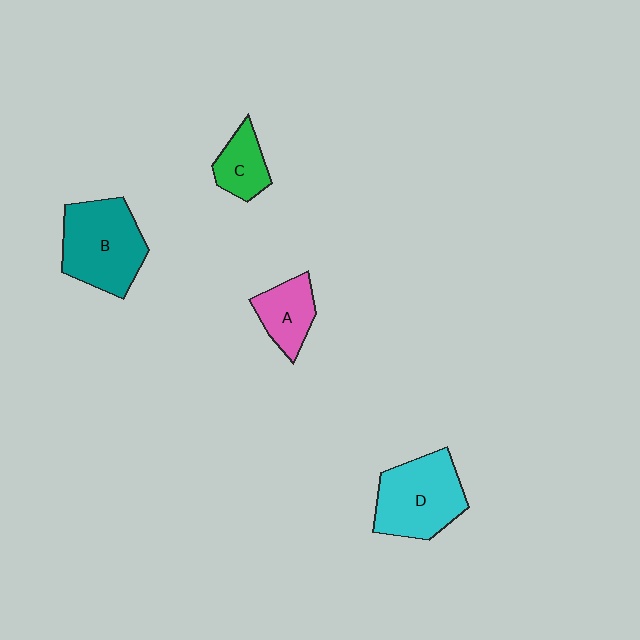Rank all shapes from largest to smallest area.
From largest to smallest: B (teal), D (cyan), A (pink), C (green).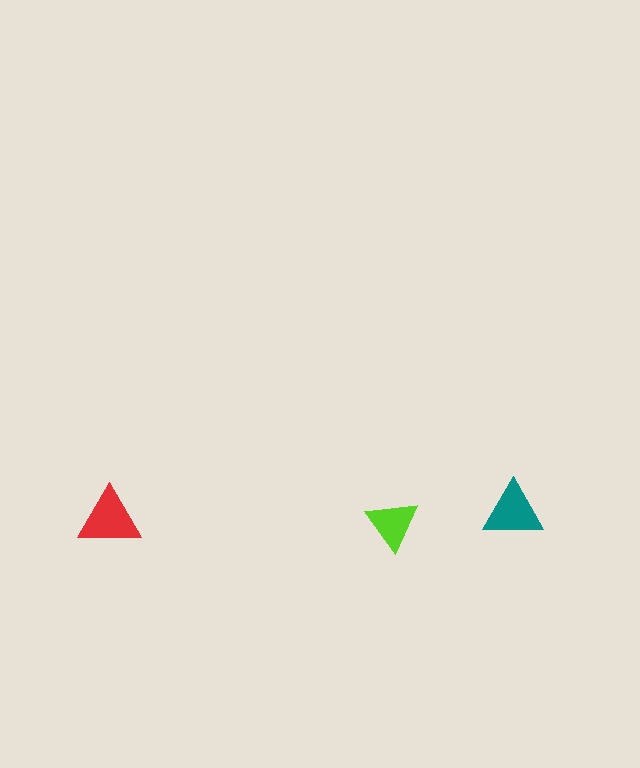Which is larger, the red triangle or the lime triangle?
The red one.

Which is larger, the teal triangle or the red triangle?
The red one.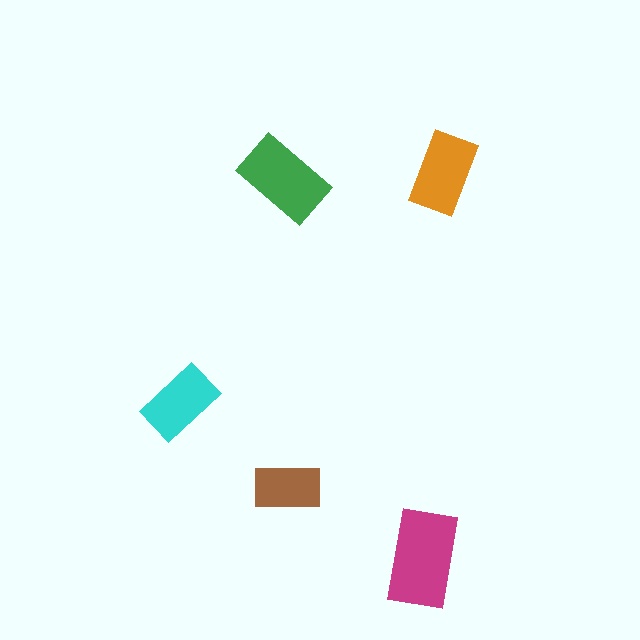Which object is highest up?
The orange rectangle is topmost.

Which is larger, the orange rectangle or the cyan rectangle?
The orange one.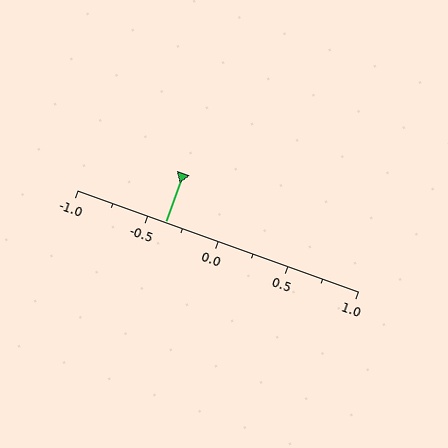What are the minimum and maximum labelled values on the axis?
The axis runs from -1.0 to 1.0.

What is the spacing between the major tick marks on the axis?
The major ticks are spaced 0.5 apart.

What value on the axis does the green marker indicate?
The marker indicates approximately -0.38.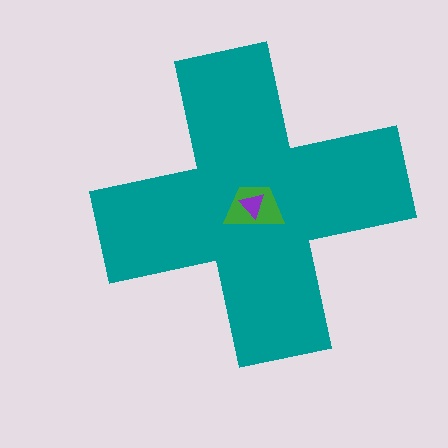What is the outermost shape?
The teal cross.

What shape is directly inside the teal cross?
The green trapezoid.